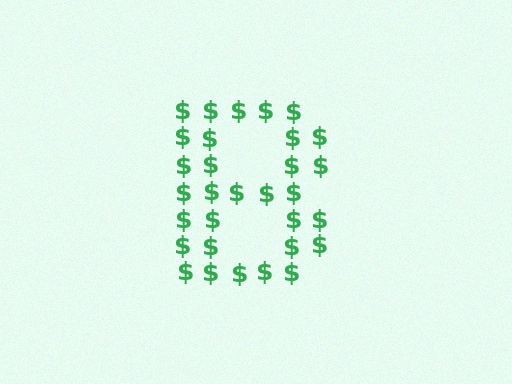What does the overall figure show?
The overall figure shows the letter B.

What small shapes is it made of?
It is made of small dollar signs.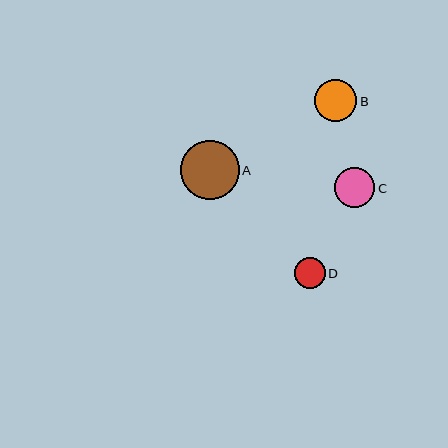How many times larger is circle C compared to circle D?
Circle C is approximately 1.3 times the size of circle D.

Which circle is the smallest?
Circle D is the smallest with a size of approximately 31 pixels.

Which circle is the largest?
Circle A is the largest with a size of approximately 59 pixels.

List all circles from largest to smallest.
From largest to smallest: A, B, C, D.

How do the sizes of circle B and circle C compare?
Circle B and circle C are approximately the same size.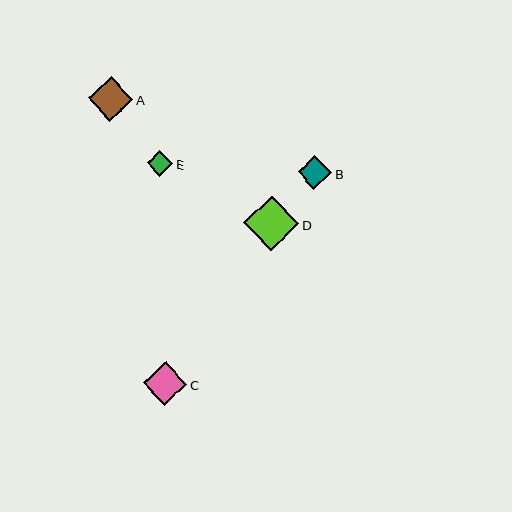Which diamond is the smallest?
Diamond E is the smallest with a size of approximately 26 pixels.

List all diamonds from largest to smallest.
From largest to smallest: D, A, C, B, E.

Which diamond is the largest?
Diamond D is the largest with a size of approximately 55 pixels.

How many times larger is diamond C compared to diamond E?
Diamond C is approximately 1.7 times the size of diamond E.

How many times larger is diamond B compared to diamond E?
Diamond B is approximately 1.3 times the size of diamond E.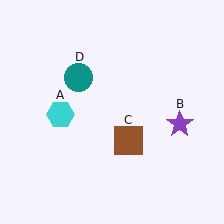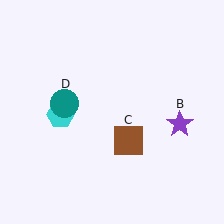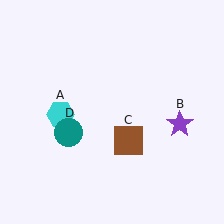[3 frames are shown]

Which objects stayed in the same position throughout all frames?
Cyan hexagon (object A) and purple star (object B) and brown square (object C) remained stationary.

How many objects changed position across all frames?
1 object changed position: teal circle (object D).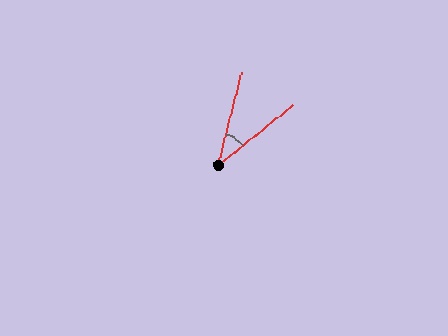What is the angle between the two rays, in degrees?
Approximately 37 degrees.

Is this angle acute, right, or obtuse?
It is acute.